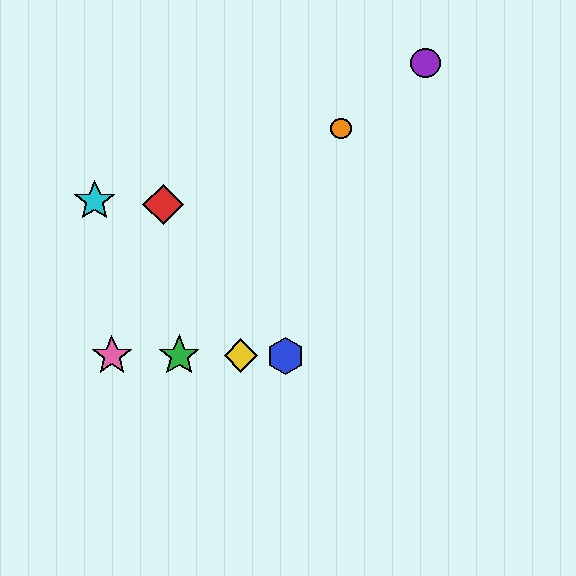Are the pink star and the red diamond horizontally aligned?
No, the pink star is at y≈356 and the red diamond is at y≈205.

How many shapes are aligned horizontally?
4 shapes (the blue hexagon, the green star, the yellow diamond, the pink star) are aligned horizontally.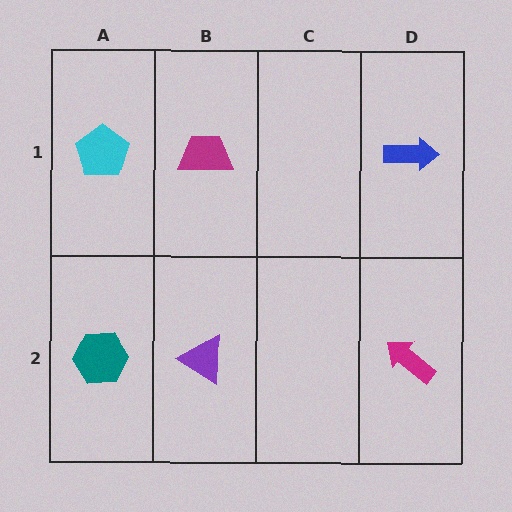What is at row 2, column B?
A purple triangle.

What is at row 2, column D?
A magenta arrow.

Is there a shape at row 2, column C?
No, that cell is empty.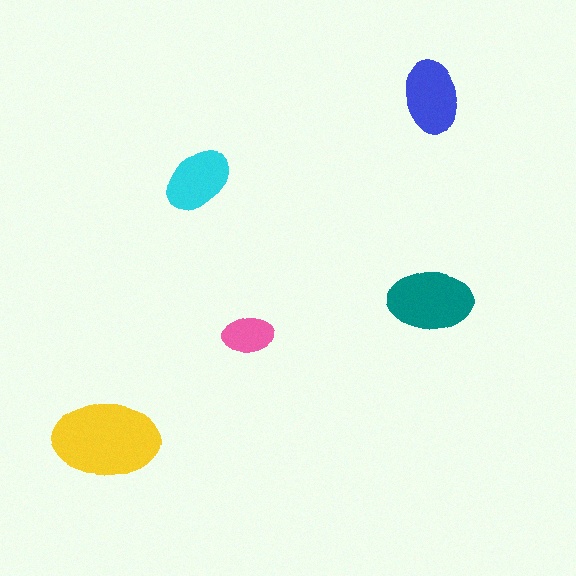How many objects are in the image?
There are 5 objects in the image.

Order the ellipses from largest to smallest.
the yellow one, the teal one, the blue one, the cyan one, the pink one.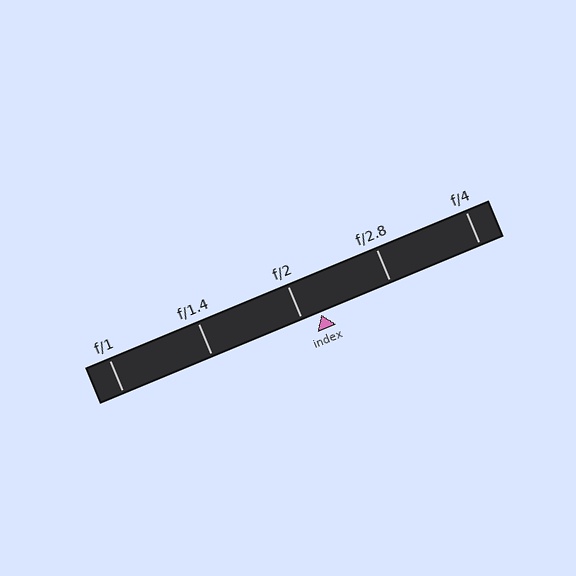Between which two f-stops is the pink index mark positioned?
The index mark is between f/2 and f/2.8.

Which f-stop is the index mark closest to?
The index mark is closest to f/2.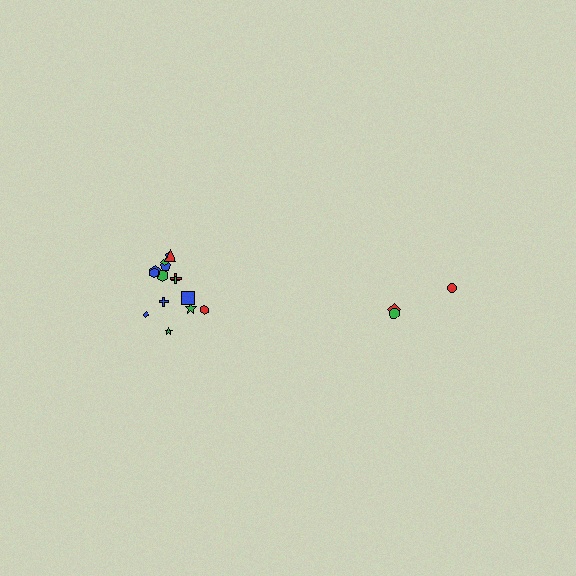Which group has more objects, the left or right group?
The left group.